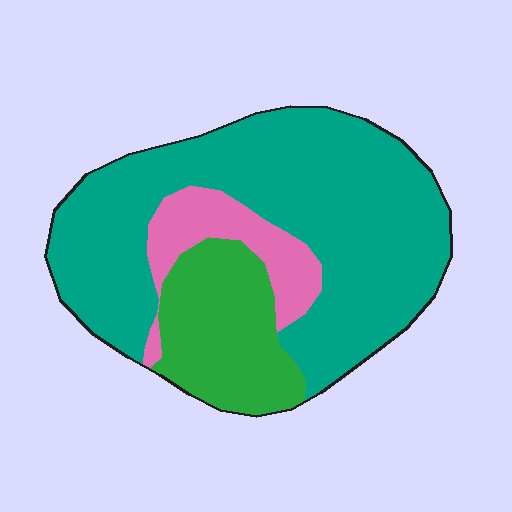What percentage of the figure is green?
Green covers 21% of the figure.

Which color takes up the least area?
Pink, at roughly 10%.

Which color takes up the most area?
Teal, at roughly 65%.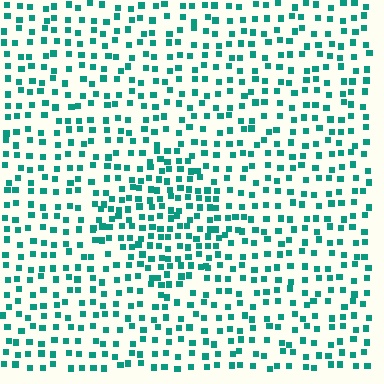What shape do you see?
I see a diamond.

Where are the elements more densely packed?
The elements are more densely packed inside the diamond boundary.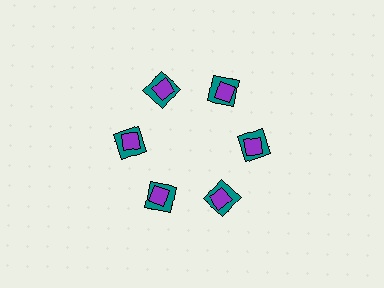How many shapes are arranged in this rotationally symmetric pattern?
There are 18 shapes, arranged in 6 groups of 3.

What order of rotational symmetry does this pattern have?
This pattern has 6-fold rotational symmetry.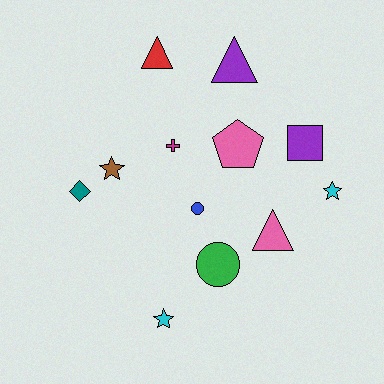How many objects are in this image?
There are 12 objects.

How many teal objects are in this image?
There is 1 teal object.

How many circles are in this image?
There are 2 circles.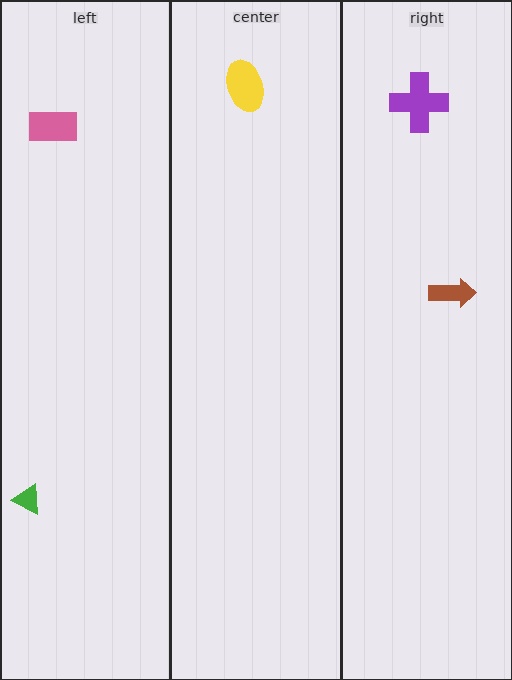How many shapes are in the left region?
2.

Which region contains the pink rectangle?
The left region.